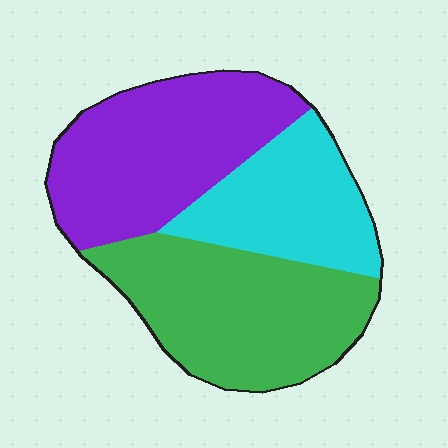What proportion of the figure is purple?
Purple takes up about three eighths (3/8) of the figure.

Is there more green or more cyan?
Green.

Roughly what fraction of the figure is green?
Green takes up between a third and a half of the figure.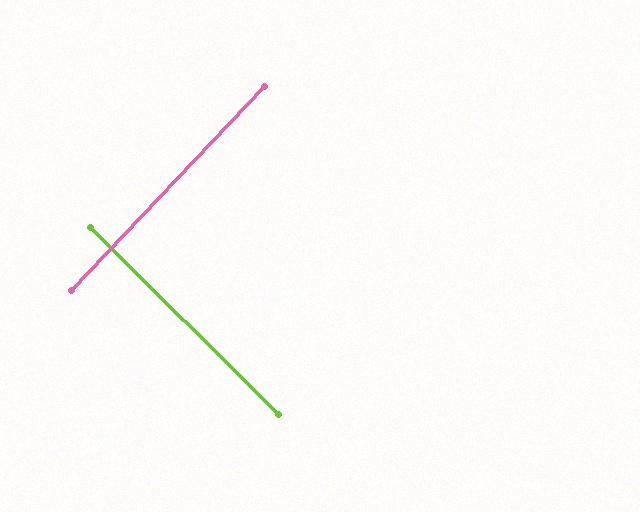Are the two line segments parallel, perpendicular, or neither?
Perpendicular — they meet at approximately 88°.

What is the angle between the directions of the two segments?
Approximately 88 degrees.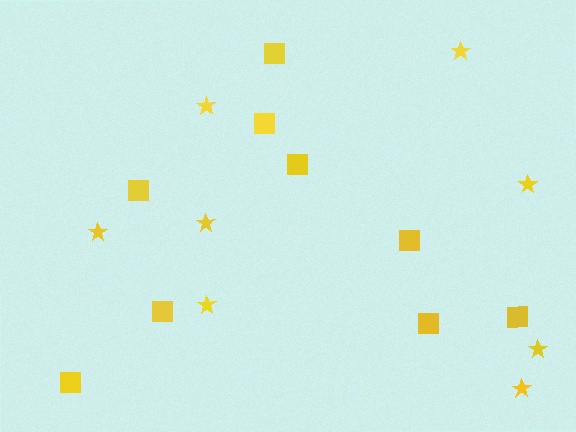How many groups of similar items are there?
There are 2 groups: one group of stars (8) and one group of squares (9).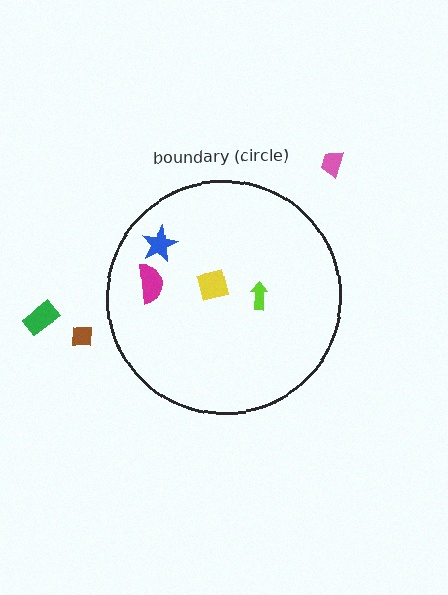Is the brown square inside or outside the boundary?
Outside.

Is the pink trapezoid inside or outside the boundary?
Outside.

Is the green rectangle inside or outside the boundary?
Outside.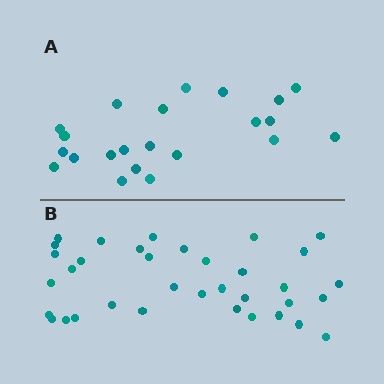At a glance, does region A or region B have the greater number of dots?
Region B (the bottom region) has more dots.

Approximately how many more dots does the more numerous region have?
Region B has approximately 15 more dots than region A.